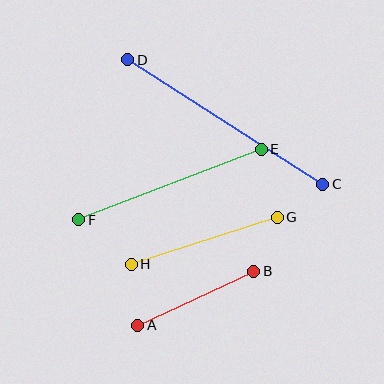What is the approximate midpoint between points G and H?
The midpoint is at approximately (204, 241) pixels.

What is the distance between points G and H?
The distance is approximately 154 pixels.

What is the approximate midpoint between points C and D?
The midpoint is at approximately (225, 122) pixels.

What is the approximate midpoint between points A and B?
The midpoint is at approximately (196, 298) pixels.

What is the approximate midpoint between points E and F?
The midpoint is at approximately (170, 185) pixels.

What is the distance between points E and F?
The distance is approximately 196 pixels.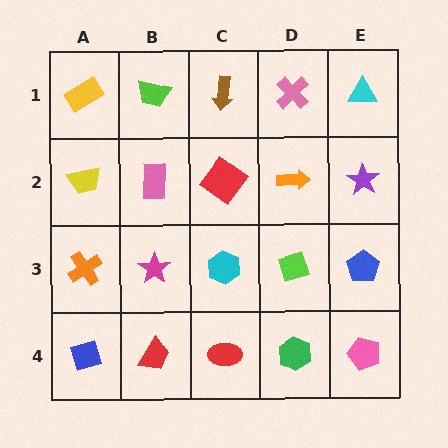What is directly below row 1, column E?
A purple star.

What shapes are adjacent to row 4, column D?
A lime diamond (row 3, column D), a red ellipse (row 4, column C), a pink pentagon (row 4, column E).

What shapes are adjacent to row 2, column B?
A lime trapezoid (row 1, column B), a magenta star (row 3, column B), a yellow trapezoid (row 2, column A), a red diamond (row 2, column C).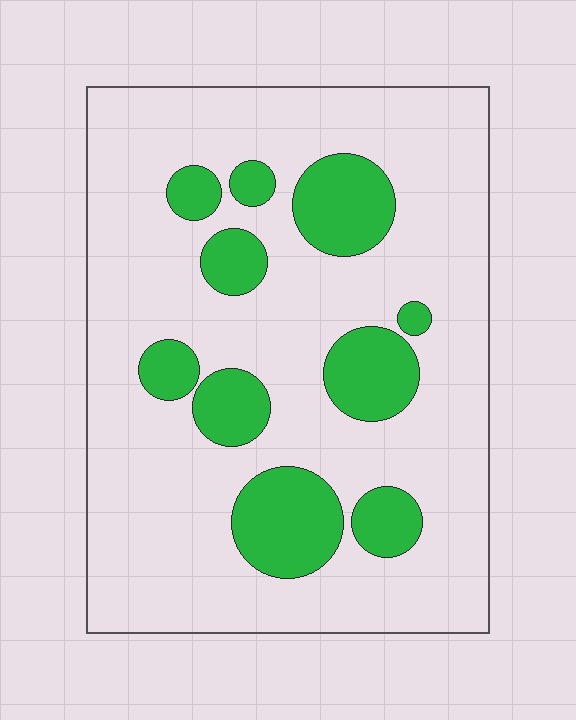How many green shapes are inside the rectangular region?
10.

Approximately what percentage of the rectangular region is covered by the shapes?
Approximately 20%.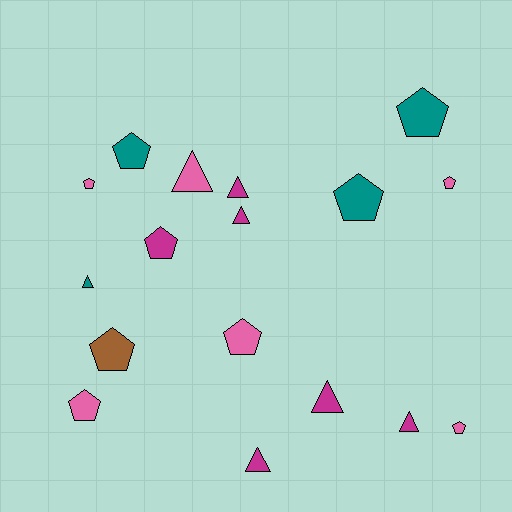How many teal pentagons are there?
There are 3 teal pentagons.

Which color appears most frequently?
Pink, with 6 objects.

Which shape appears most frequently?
Pentagon, with 10 objects.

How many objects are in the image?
There are 17 objects.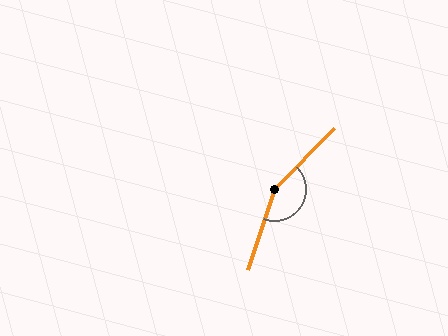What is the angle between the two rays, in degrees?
Approximately 155 degrees.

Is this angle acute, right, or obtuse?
It is obtuse.